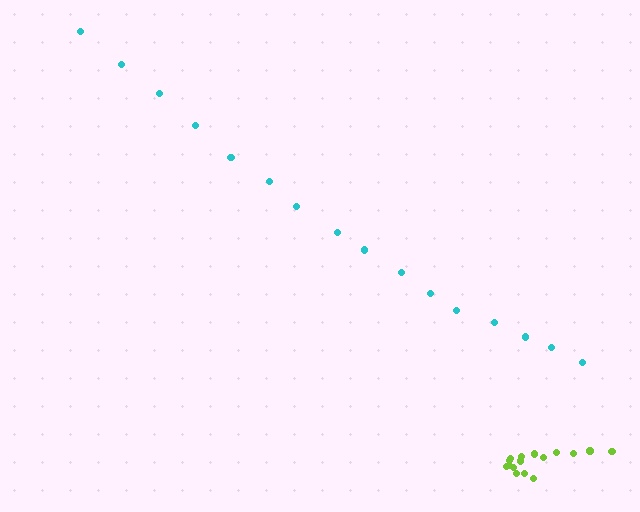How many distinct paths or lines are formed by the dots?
There are 2 distinct paths.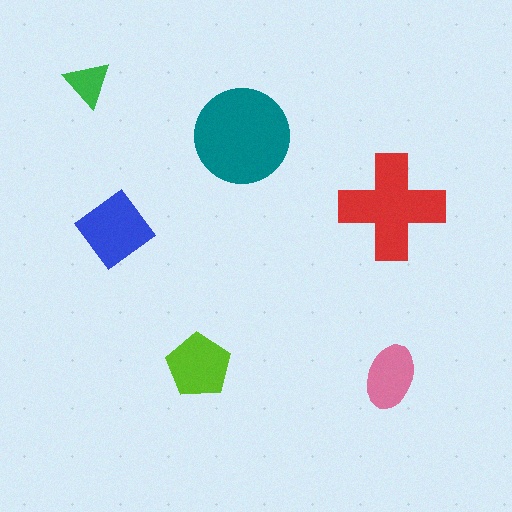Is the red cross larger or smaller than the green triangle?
Larger.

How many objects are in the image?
There are 6 objects in the image.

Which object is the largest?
The teal circle.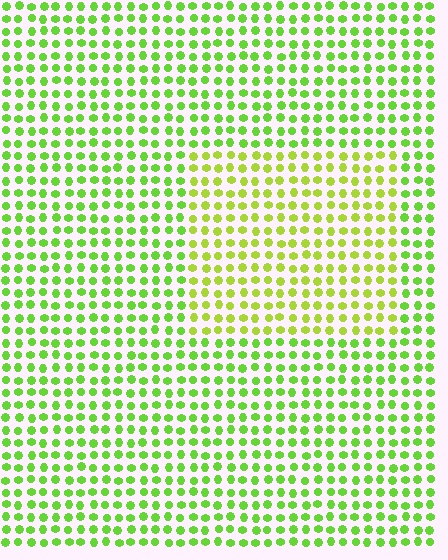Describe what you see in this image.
The image is filled with small lime elements in a uniform arrangement. A rectangle-shaped region is visible where the elements are tinted to a slightly different hue, forming a subtle color boundary.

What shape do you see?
I see a rectangle.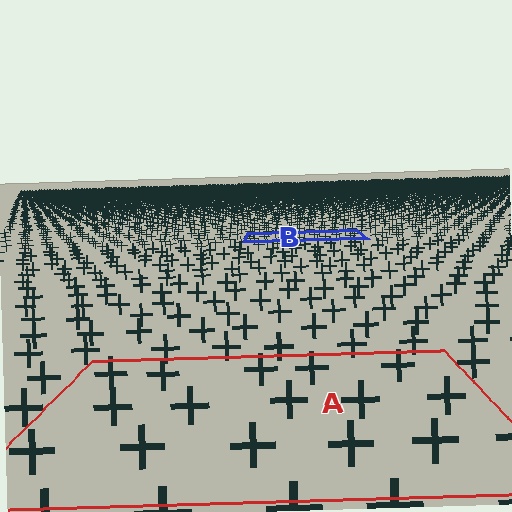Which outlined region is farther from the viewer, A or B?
Region B is farther from the viewer — the texture elements inside it appear smaller and more densely packed.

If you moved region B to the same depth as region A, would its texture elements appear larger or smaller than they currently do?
They would appear larger. At a closer depth, the same texture elements are projected at a bigger on-screen size.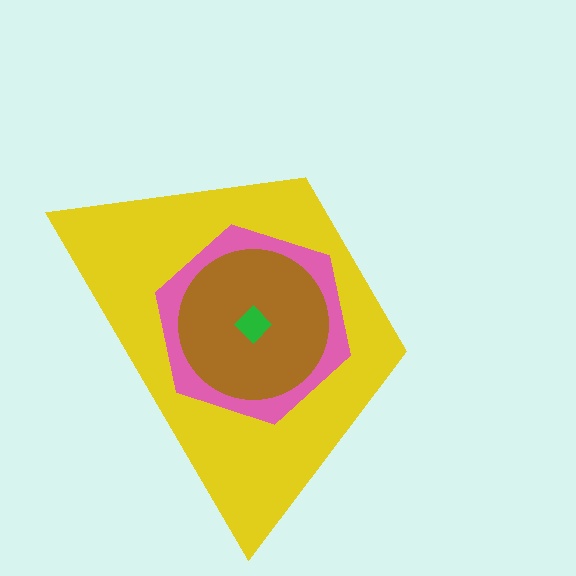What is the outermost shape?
The yellow trapezoid.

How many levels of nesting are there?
4.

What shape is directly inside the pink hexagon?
The brown circle.